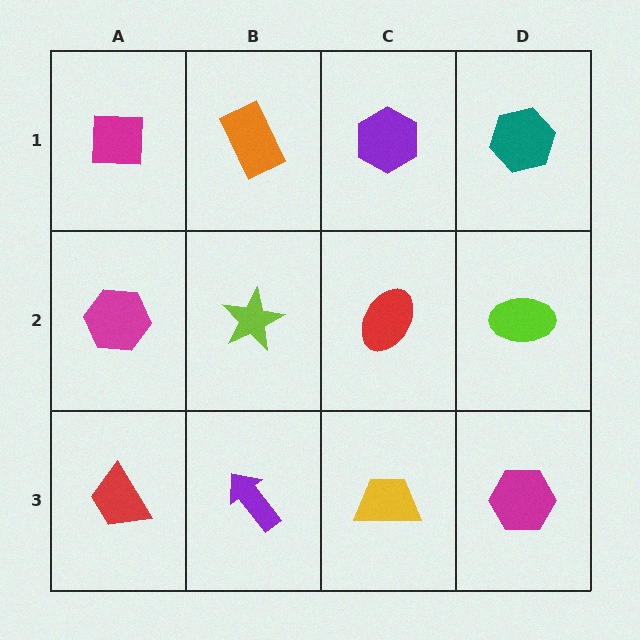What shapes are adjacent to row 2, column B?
An orange rectangle (row 1, column B), a purple arrow (row 3, column B), a magenta hexagon (row 2, column A), a red ellipse (row 2, column C).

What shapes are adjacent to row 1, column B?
A lime star (row 2, column B), a magenta square (row 1, column A), a purple hexagon (row 1, column C).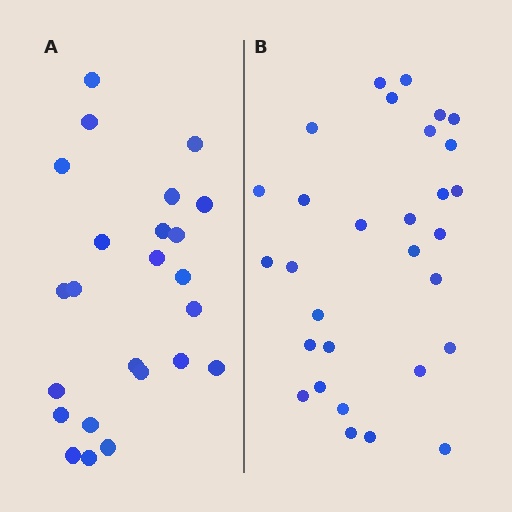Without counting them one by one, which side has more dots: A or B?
Region B (the right region) has more dots.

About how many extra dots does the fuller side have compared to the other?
Region B has about 6 more dots than region A.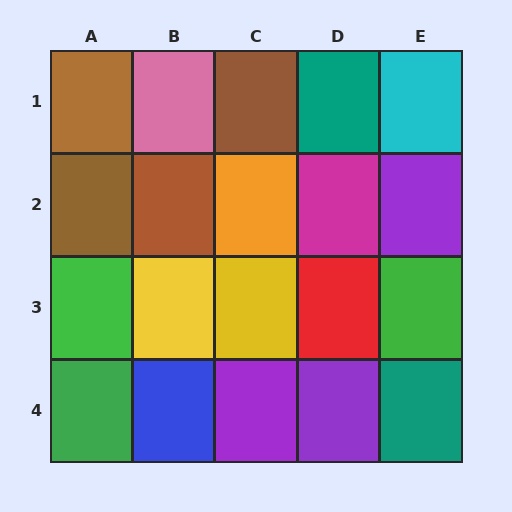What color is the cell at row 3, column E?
Green.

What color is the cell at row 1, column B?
Pink.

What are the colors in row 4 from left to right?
Green, blue, purple, purple, teal.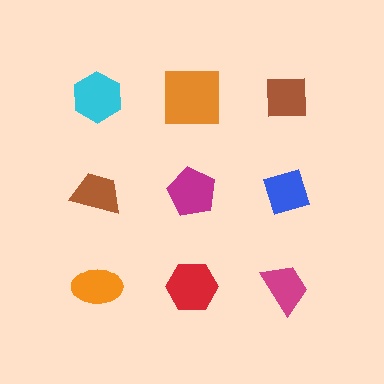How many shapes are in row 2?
3 shapes.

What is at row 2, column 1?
A brown trapezoid.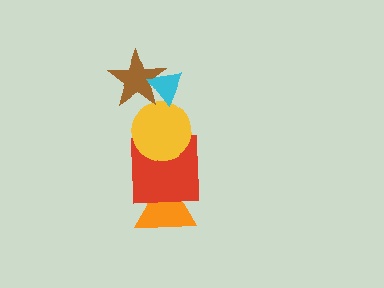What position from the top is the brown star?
The brown star is 2nd from the top.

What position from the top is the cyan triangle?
The cyan triangle is 1st from the top.